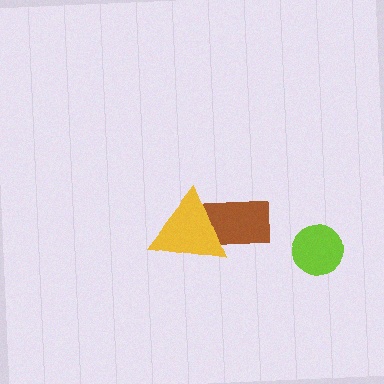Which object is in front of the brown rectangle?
The yellow triangle is in front of the brown rectangle.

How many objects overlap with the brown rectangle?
1 object overlaps with the brown rectangle.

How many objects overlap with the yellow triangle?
1 object overlaps with the yellow triangle.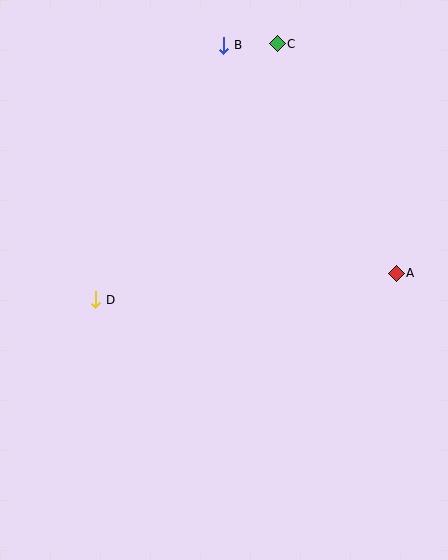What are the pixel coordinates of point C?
Point C is at (277, 44).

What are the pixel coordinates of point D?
Point D is at (96, 300).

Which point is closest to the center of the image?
Point D at (96, 300) is closest to the center.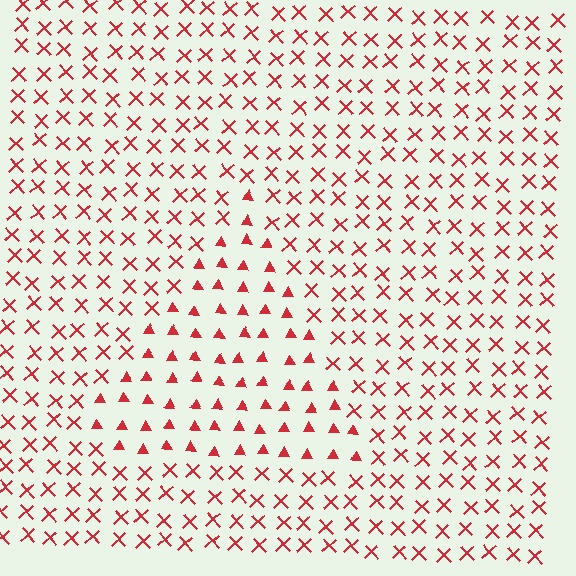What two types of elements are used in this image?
The image uses triangles inside the triangle region and X marks outside it.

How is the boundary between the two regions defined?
The boundary is defined by a change in element shape: triangles inside vs. X marks outside. All elements share the same color and spacing.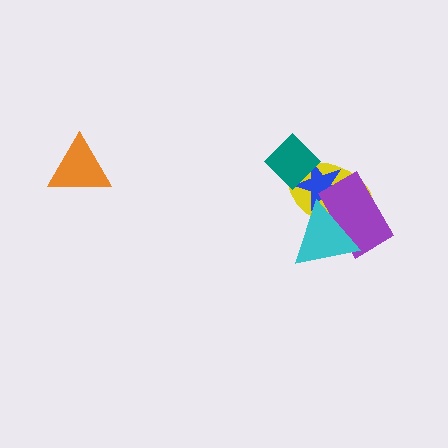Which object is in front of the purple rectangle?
The cyan triangle is in front of the purple rectangle.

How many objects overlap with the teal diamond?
2 objects overlap with the teal diamond.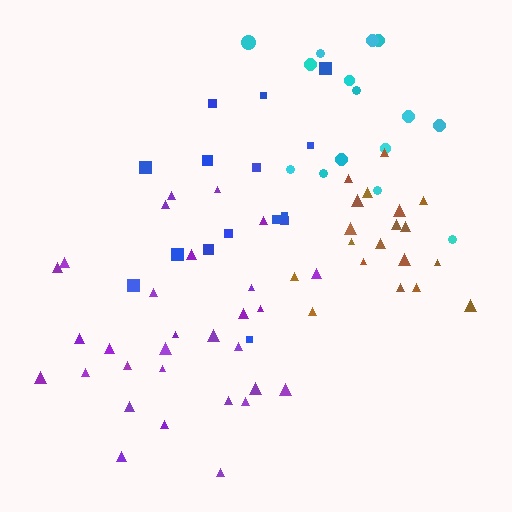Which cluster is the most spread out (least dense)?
Blue.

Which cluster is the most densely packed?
Brown.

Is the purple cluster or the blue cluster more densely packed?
Purple.